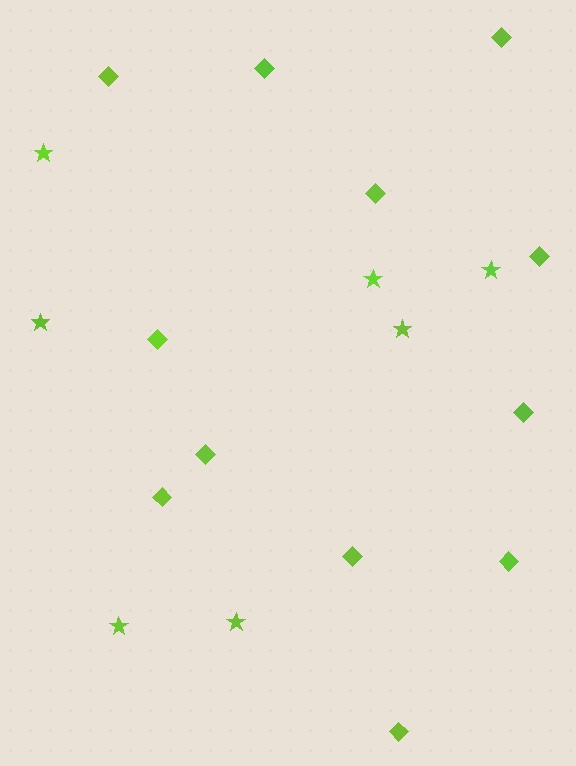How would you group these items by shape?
There are 2 groups: one group of diamonds (12) and one group of stars (7).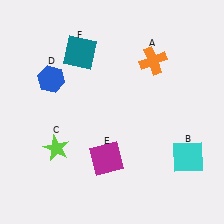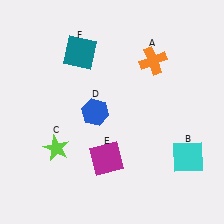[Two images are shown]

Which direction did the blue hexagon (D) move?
The blue hexagon (D) moved right.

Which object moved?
The blue hexagon (D) moved right.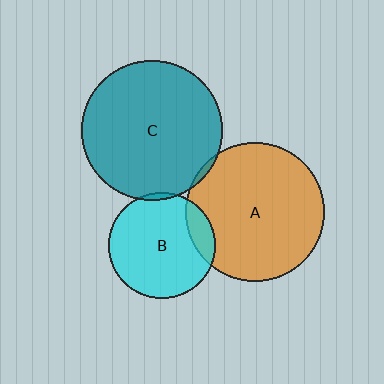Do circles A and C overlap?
Yes.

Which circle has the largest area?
Circle C (teal).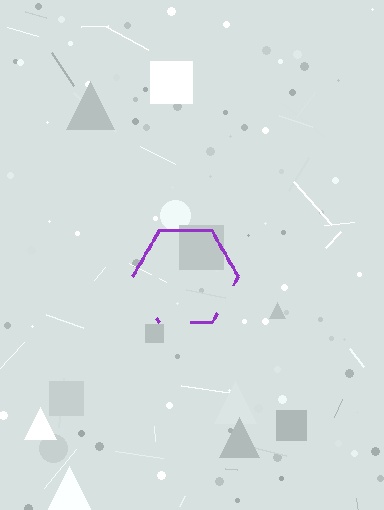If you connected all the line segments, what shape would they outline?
They would outline a hexagon.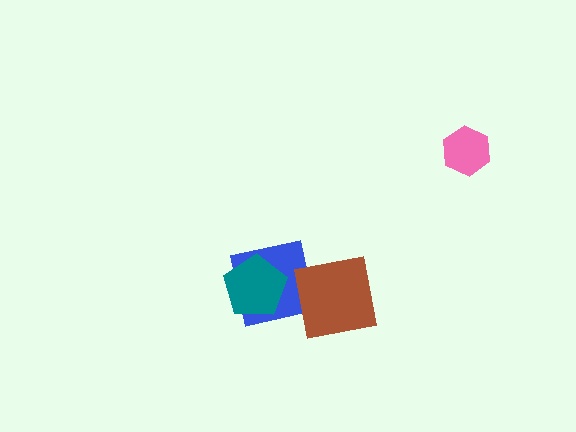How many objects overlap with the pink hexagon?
0 objects overlap with the pink hexagon.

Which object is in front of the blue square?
The teal pentagon is in front of the blue square.